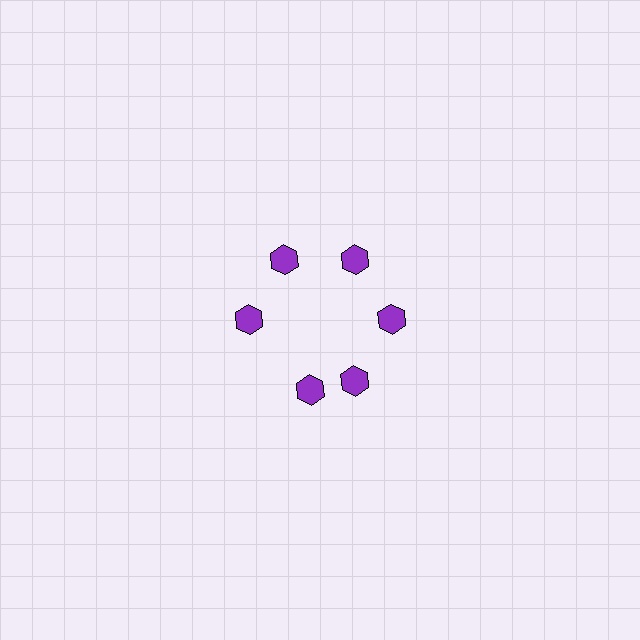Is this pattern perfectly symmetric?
No. The 6 purple hexagons are arranged in a ring, but one element near the 7 o'clock position is rotated out of alignment along the ring, breaking the 6-fold rotational symmetry.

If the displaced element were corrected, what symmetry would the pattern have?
It would have 6-fold rotational symmetry — the pattern would map onto itself every 60 degrees.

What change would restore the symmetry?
The symmetry would be restored by rotating it back into even spacing with its neighbors so that all 6 hexagons sit at equal angles and equal distance from the center.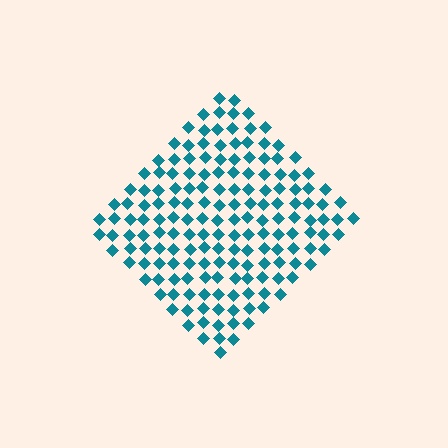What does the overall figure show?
The overall figure shows a diamond.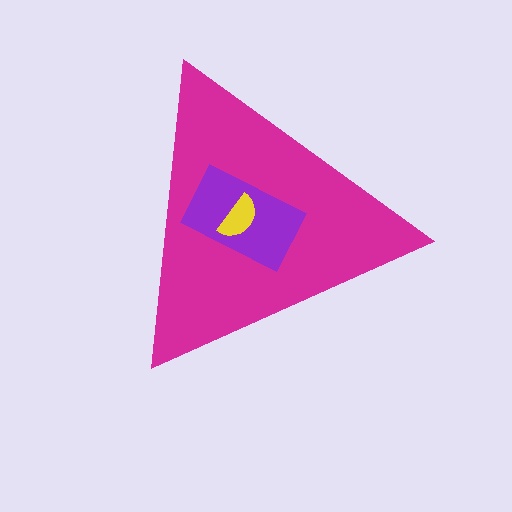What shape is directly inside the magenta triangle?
The purple rectangle.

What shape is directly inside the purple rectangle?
The yellow semicircle.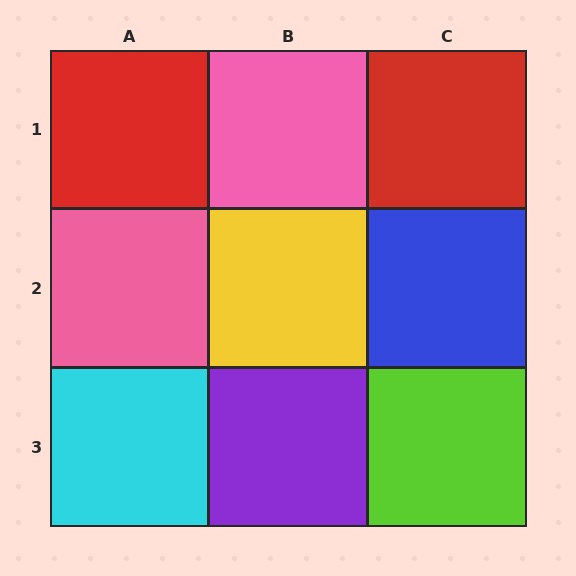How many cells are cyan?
1 cell is cyan.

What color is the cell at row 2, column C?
Blue.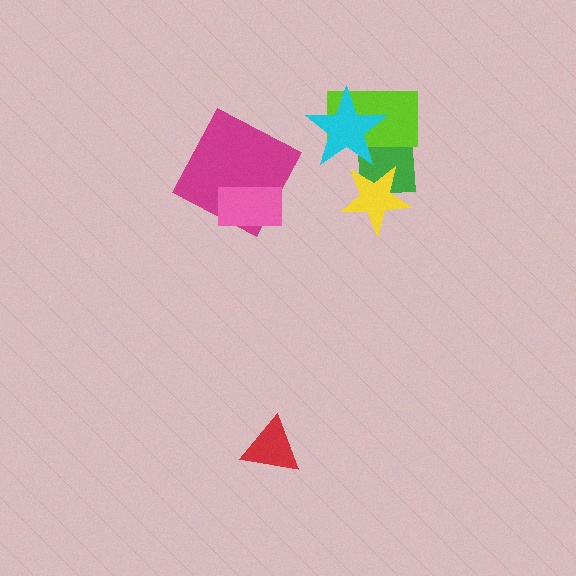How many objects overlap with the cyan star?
2 objects overlap with the cyan star.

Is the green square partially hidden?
Yes, it is partially covered by another shape.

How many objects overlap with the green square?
3 objects overlap with the green square.